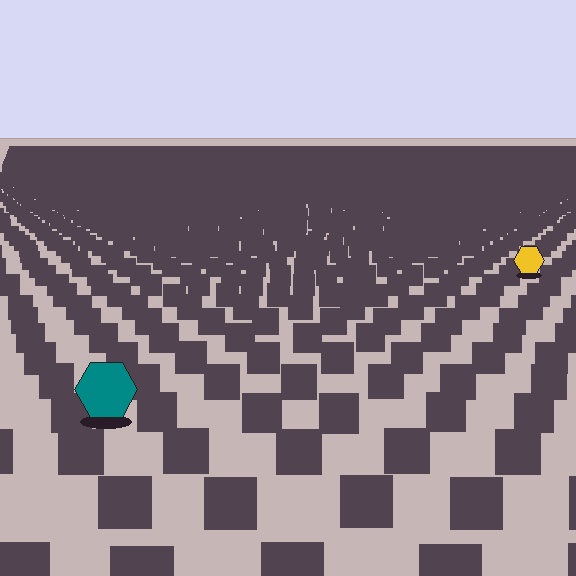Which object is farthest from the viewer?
The yellow hexagon is farthest from the viewer. It appears smaller and the ground texture around it is denser.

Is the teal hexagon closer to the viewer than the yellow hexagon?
Yes. The teal hexagon is closer — you can tell from the texture gradient: the ground texture is coarser near it.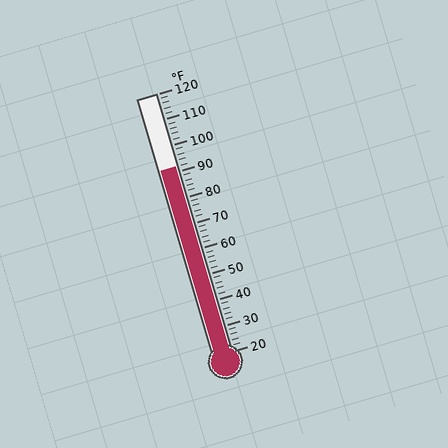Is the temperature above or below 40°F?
The temperature is above 40°F.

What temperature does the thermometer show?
The thermometer shows approximately 92°F.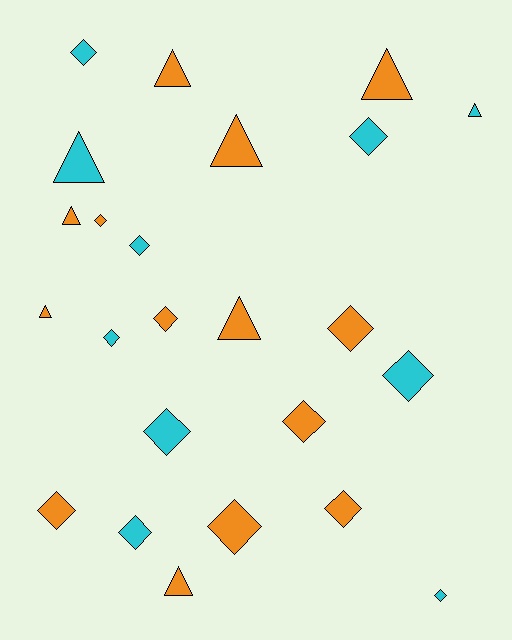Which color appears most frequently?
Orange, with 14 objects.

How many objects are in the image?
There are 24 objects.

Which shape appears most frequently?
Diamond, with 15 objects.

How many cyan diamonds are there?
There are 8 cyan diamonds.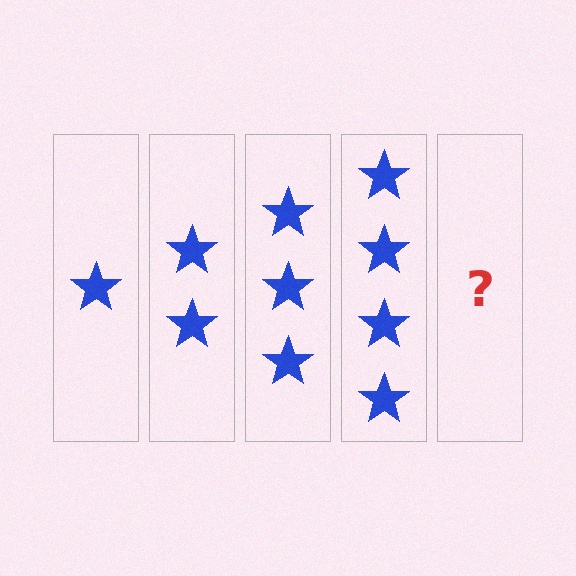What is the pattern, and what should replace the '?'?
The pattern is that each step adds one more star. The '?' should be 5 stars.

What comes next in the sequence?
The next element should be 5 stars.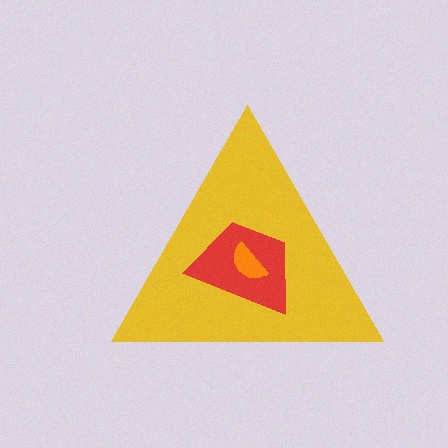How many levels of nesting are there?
3.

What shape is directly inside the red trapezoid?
The orange semicircle.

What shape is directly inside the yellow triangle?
The red trapezoid.